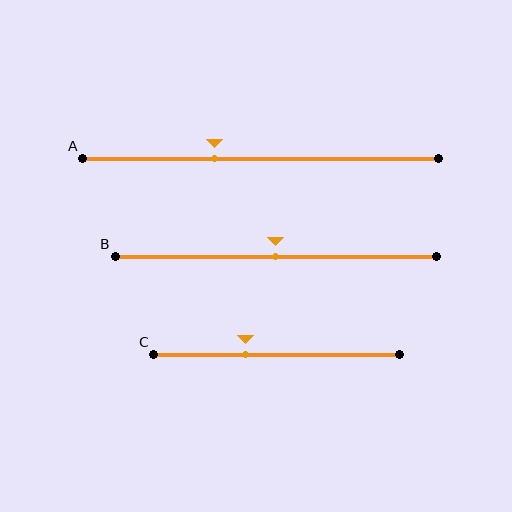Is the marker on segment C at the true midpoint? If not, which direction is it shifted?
No, the marker on segment C is shifted to the left by about 13% of the segment length.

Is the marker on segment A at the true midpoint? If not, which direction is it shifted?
No, the marker on segment A is shifted to the left by about 13% of the segment length.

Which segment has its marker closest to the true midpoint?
Segment B has its marker closest to the true midpoint.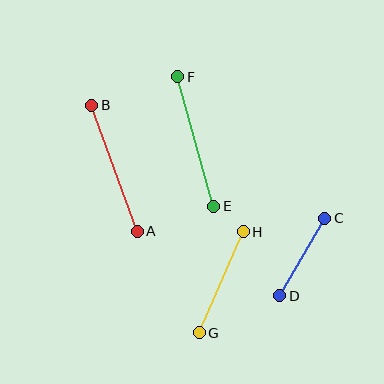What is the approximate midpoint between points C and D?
The midpoint is at approximately (302, 257) pixels.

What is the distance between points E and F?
The distance is approximately 135 pixels.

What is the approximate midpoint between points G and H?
The midpoint is at approximately (221, 282) pixels.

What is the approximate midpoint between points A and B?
The midpoint is at approximately (115, 168) pixels.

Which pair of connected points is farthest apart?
Points E and F are farthest apart.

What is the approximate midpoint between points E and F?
The midpoint is at approximately (196, 142) pixels.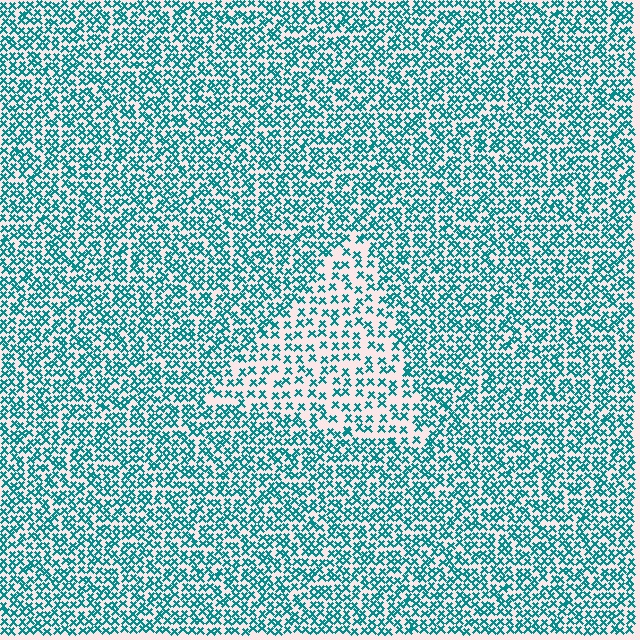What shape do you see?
I see a triangle.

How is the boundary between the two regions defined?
The boundary is defined by a change in element density (approximately 1.9x ratio). All elements are the same color, size, and shape.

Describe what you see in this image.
The image contains small teal elements arranged at two different densities. A triangle-shaped region is visible where the elements are less densely packed than the surrounding area.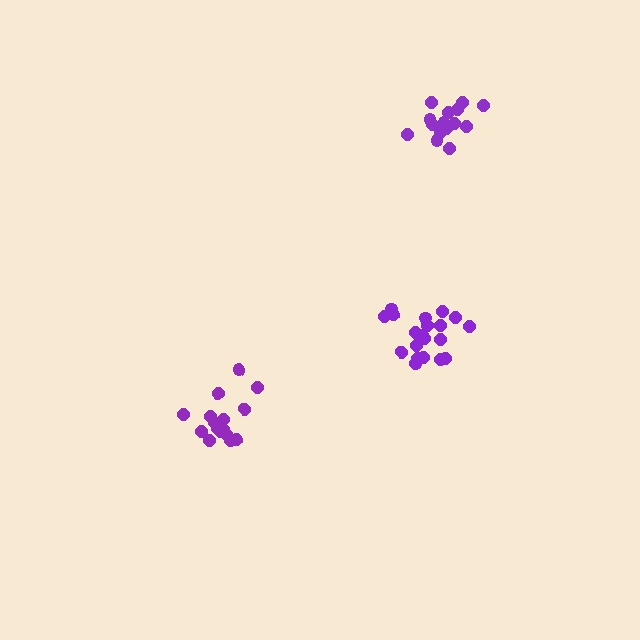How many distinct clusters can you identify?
There are 3 distinct clusters.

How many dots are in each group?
Group 1: 15 dots, Group 2: 17 dots, Group 3: 21 dots (53 total).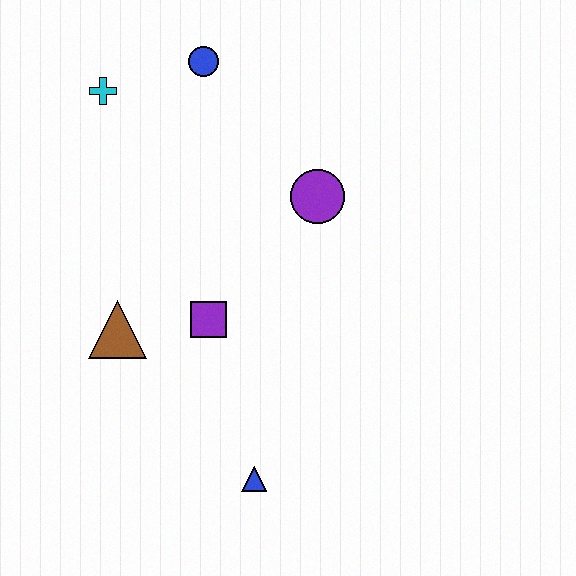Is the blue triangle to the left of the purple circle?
Yes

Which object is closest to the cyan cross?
The blue circle is closest to the cyan cross.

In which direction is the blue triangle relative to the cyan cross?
The blue triangle is below the cyan cross.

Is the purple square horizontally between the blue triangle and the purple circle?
No